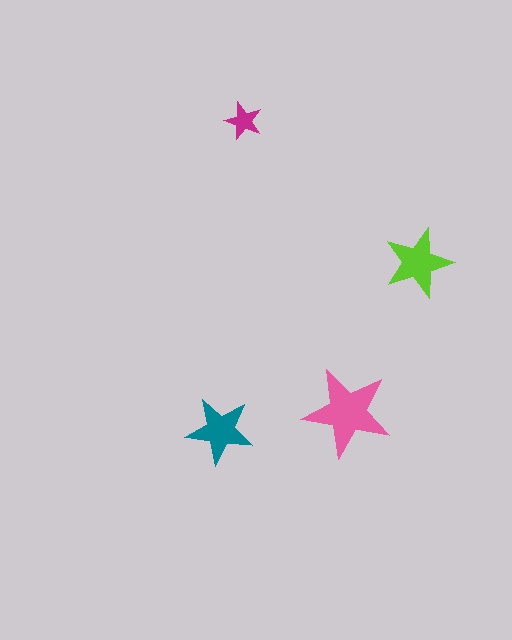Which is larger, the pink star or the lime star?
The pink one.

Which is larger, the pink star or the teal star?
The pink one.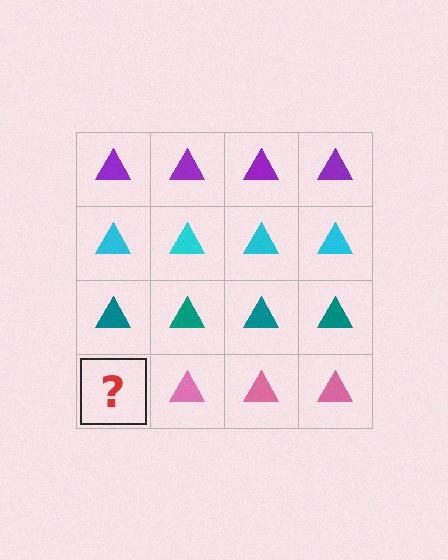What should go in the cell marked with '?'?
The missing cell should contain a pink triangle.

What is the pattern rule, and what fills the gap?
The rule is that each row has a consistent color. The gap should be filled with a pink triangle.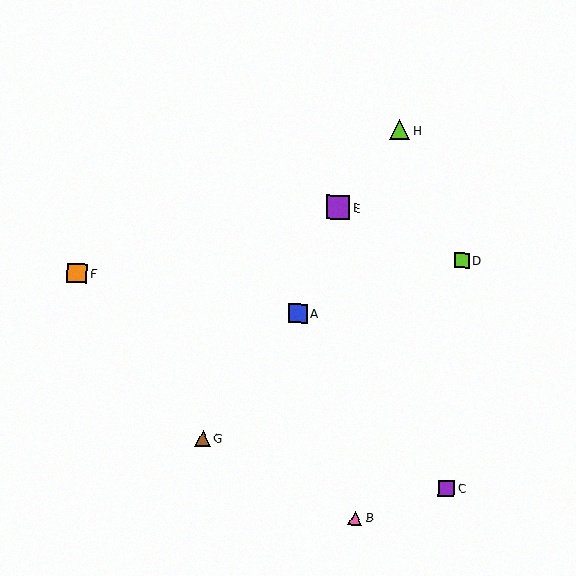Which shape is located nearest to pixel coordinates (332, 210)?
The purple square (labeled E) at (338, 207) is nearest to that location.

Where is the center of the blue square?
The center of the blue square is at (298, 313).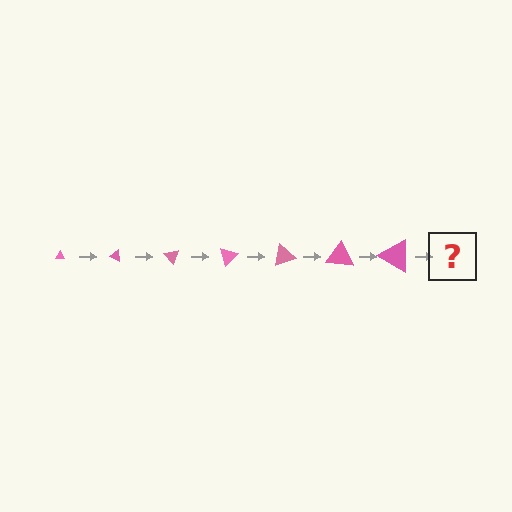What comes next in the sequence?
The next element should be a triangle, larger than the previous one and rotated 175 degrees from the start.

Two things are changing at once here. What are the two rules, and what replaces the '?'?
The two rules are that the triangle grows larger each step and it rotates 25 degrees each step. The '?' should be a triangle, larger than the previous one and rotated 175 degrees from the start.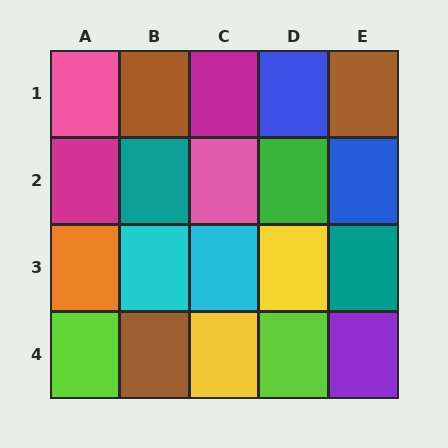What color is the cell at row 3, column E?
Teal.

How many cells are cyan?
2 cells are cyan.